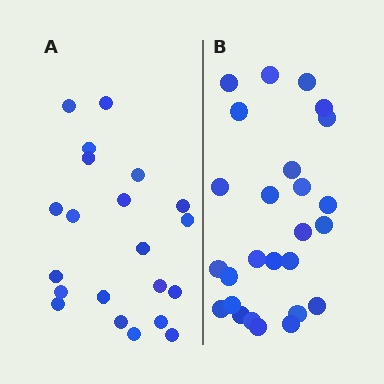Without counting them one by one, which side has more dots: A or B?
Region B (the right region) has more dots.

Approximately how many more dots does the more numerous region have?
Region B has about 5 more dots than region A.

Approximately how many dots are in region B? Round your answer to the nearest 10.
About 30 dots. (The exact count is 26, which rounds to 30.)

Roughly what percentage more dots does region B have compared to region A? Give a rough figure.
About 25% more.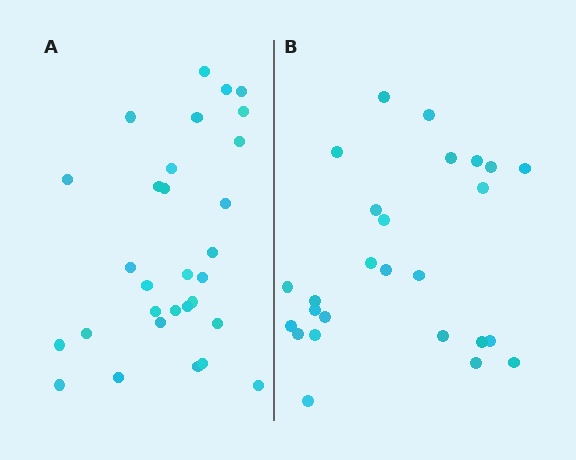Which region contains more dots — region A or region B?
Region A (the left region) has more dots.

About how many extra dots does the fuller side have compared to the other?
Region A has about 4 more dots than region B.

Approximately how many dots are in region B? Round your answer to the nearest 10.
About 30 dots. (The exact count is 26, which rounds to 30.)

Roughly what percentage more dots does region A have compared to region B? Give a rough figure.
About 15% more.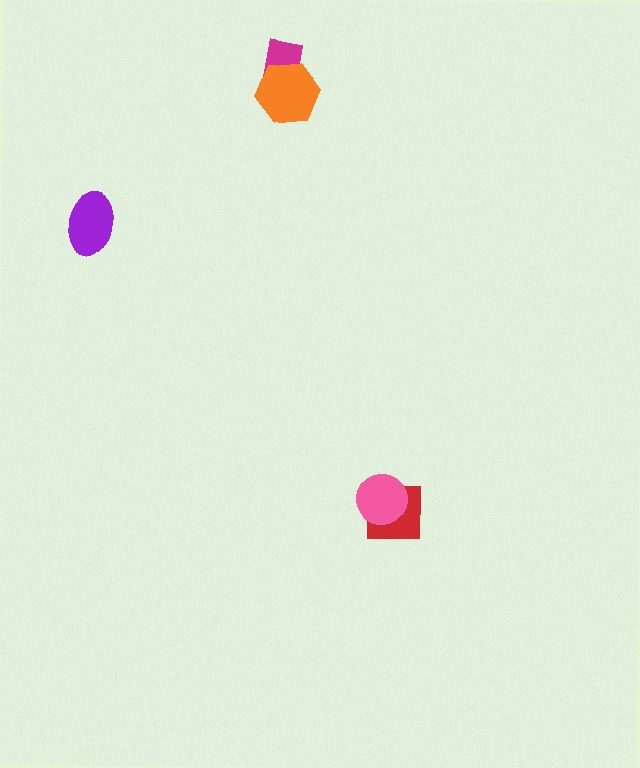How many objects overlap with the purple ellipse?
0 objects overlap with the purple ellipse.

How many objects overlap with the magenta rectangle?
1 object overlaps with the magenta rectangle.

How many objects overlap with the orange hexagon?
1 object overlaps with the orange hexagon.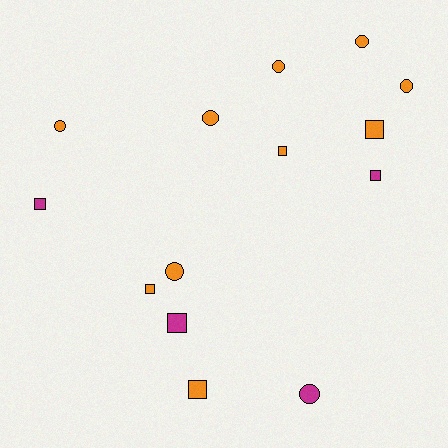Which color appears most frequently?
Orange, with 10 objects.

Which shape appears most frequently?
Square, with 7 objects.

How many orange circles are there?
There are 6 orange circles.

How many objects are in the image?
There are 14 objects.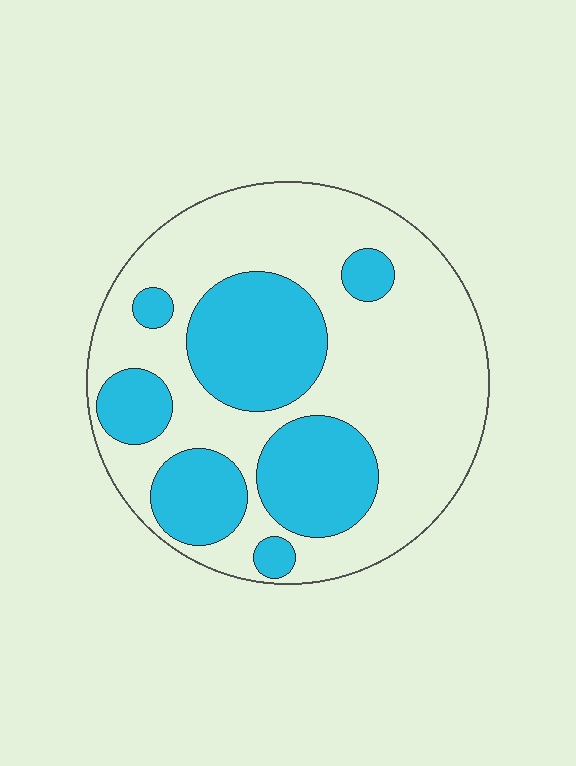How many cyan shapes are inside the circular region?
7.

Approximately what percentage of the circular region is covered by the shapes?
Approximately 35%.